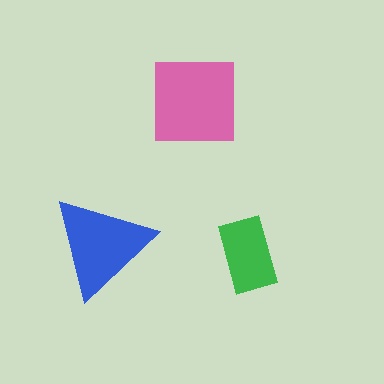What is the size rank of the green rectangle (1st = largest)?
3rd.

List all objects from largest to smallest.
The pink square, the blue triangle, the green rectangle.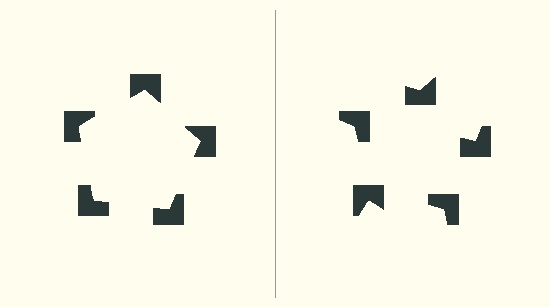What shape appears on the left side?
An illusory pentagon.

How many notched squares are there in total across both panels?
10 — 5 on each side.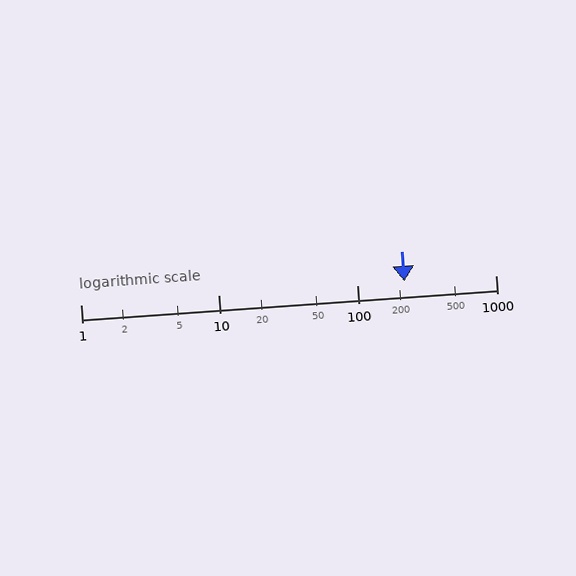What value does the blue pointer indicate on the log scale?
The pointer indicates approximately 220.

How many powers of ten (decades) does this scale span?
The scale spans 3 decades, from 1 to 1000.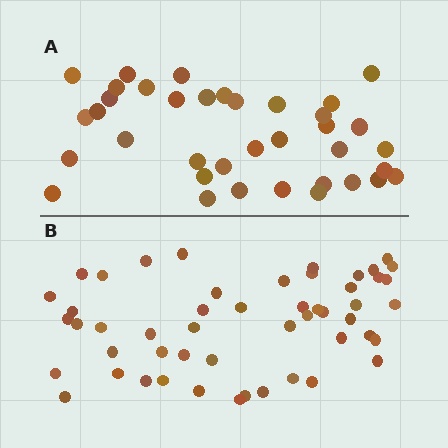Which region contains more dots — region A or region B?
Region B (the bottom region) has more dots.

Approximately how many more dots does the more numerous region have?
Region B has approximately 15 more dots than region A.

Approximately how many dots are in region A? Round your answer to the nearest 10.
About 40 dots. (The exact count is 37, which rounds to 40.)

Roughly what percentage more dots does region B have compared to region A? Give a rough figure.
About 40% more.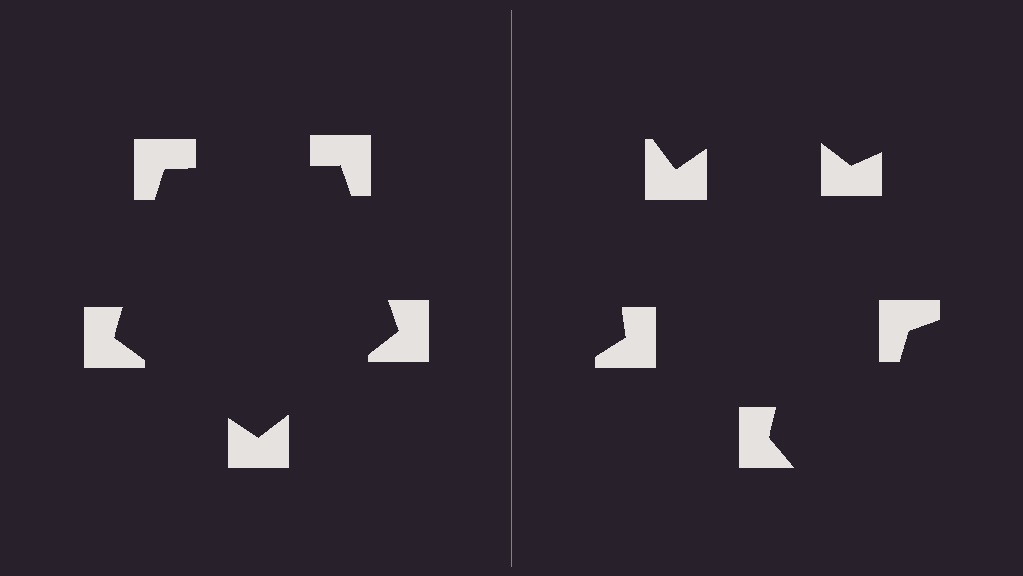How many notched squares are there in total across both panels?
10 — 5 on each side.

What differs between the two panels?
The notched squares are positioned identically on both sides; only the wedge orientations differ. On the left they align to a pentagon; on the right they are misaligned.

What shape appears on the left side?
An illusory pentagon.